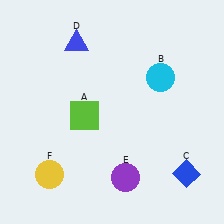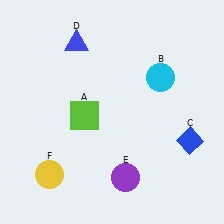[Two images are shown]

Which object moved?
The blue diamond (C) moved up.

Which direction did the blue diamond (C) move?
The blue diamond (C) moved up.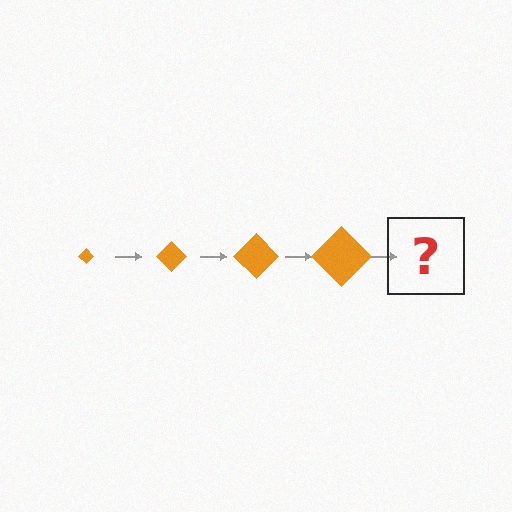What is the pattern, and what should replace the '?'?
The pattern is that the diamond gets progressively larger each step. The '?' should be an orange diamond, larger than the previous one.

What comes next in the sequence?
The next element should be an orange diamond, larger than the previous one.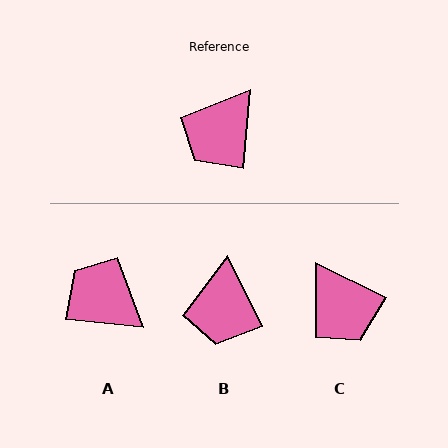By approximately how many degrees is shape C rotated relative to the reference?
Approximately 68 degrees counter-clockwise.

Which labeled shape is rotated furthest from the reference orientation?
A, about 91 degrees away.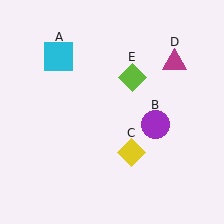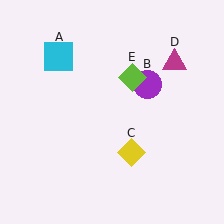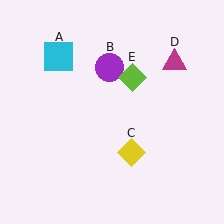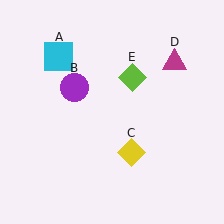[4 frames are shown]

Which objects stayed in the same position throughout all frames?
Cyan square (object A) and yellow diamond (object C) and magenta triangle (object D) and lime diamond (object E) remained stationary.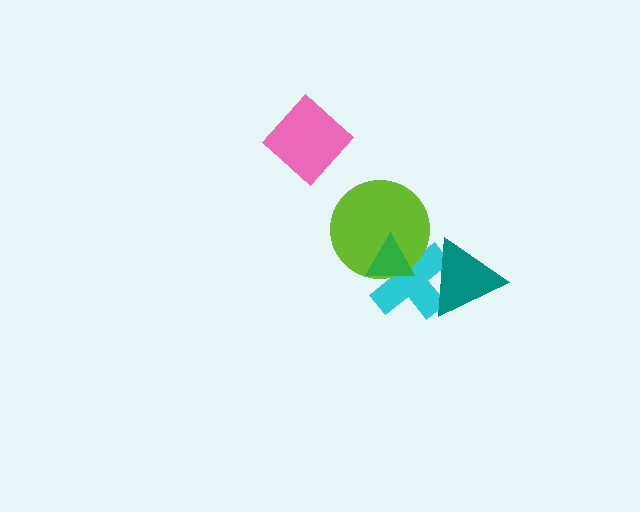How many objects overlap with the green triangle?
2 objects overlap with the green triangle.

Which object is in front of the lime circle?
The green triangle is in front of the lime circle.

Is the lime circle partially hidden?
Yes, it is partially covered by another shape.